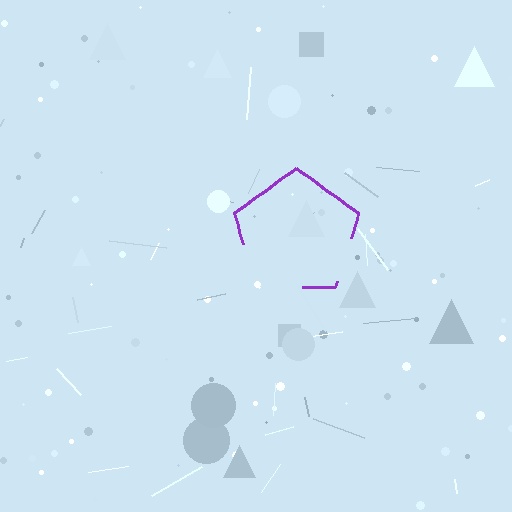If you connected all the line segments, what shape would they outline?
They would outline a pentagon.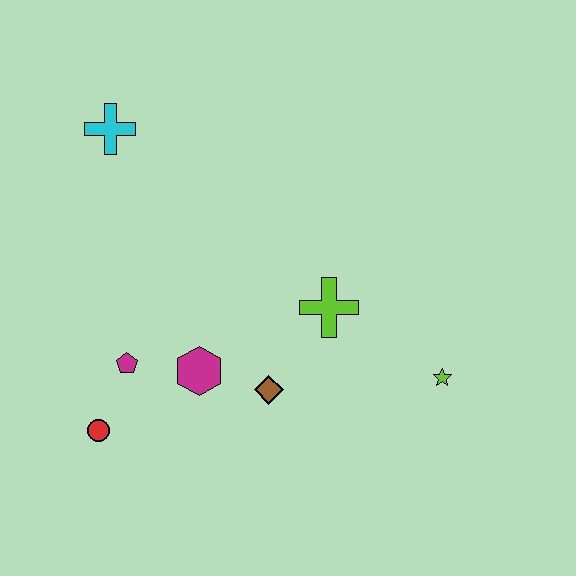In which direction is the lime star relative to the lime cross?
The lime star is to the right of the lime cross.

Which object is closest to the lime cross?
The brown diamond is closest to the lime cross.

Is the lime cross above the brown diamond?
Yes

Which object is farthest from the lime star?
The cyan cross is farthest from the lime star.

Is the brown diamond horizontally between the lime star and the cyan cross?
Yes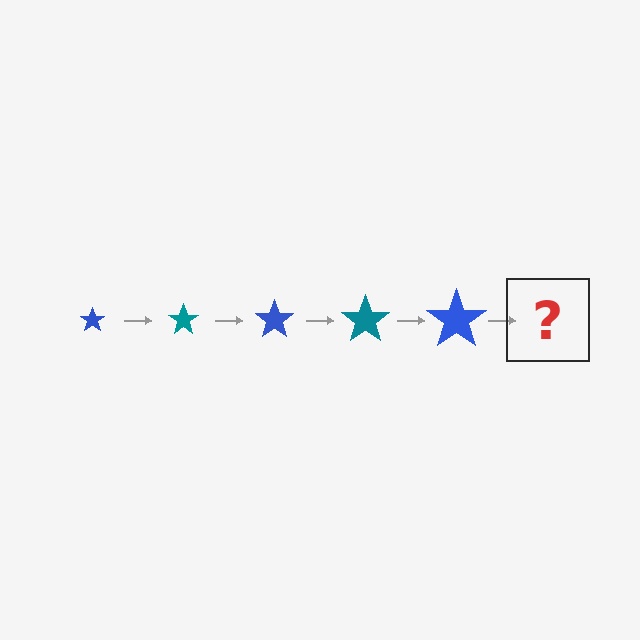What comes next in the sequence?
The next element should be a teal star, larger than the previous one.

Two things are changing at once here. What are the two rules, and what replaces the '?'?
The two rules are that the star grows larger each step and the color cycles through blue and teal. The '?' should be a teal star, larger than the previous one.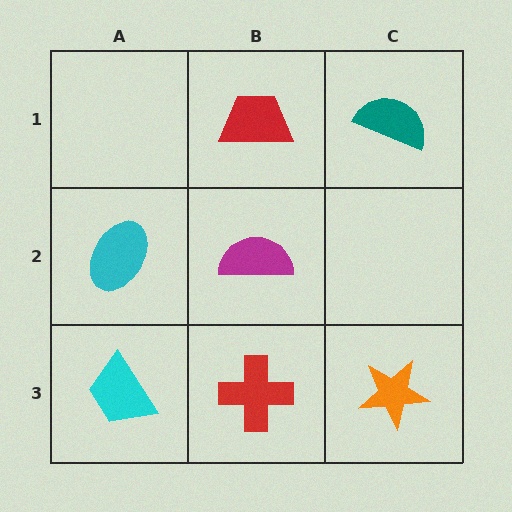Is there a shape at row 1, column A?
No, that cell is empty.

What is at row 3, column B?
A red cross.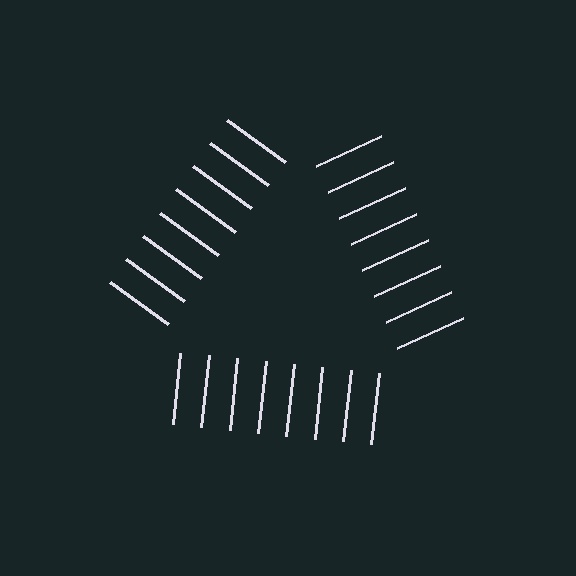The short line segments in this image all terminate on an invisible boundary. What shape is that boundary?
An illusory triangle — the line segments terminate on its edges but no continuous stroke is drawn.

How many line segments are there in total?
24 — 8 along each of the 3 edges.